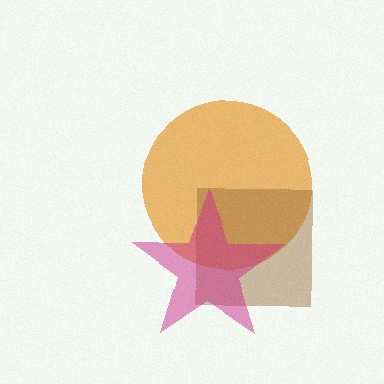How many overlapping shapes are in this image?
There are 3 overlapping shapes in the image.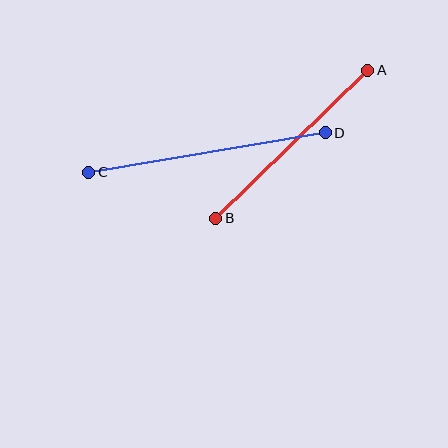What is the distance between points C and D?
The distance is approximately 240 pixels.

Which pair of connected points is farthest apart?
Points C and D are farthest apart.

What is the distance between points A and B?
The distance is approximately 212 pixels.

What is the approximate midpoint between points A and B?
The midpoint is at approximately (292, 144) pixels.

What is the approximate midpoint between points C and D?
The midpoint is at approximately (207, 152) pixels.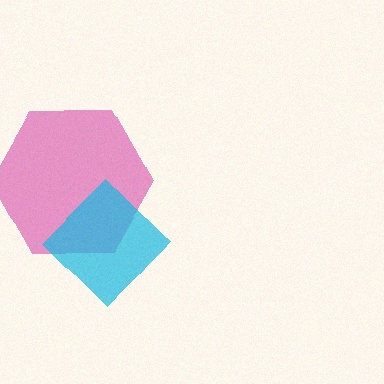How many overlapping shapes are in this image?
There are 2 overlapping shapes in the image.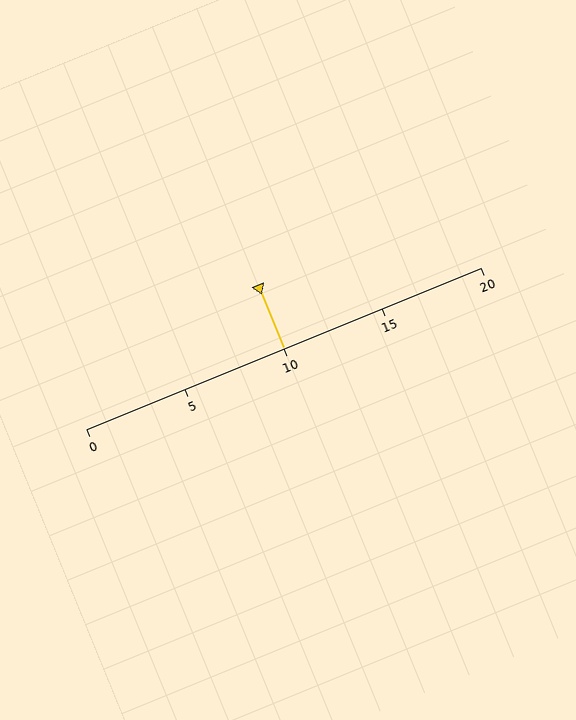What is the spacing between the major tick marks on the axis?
The major ticks are spaced 5 apart.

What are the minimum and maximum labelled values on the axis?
The axis runs from 0 to 20.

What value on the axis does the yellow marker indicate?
The marker indicates approximately 10.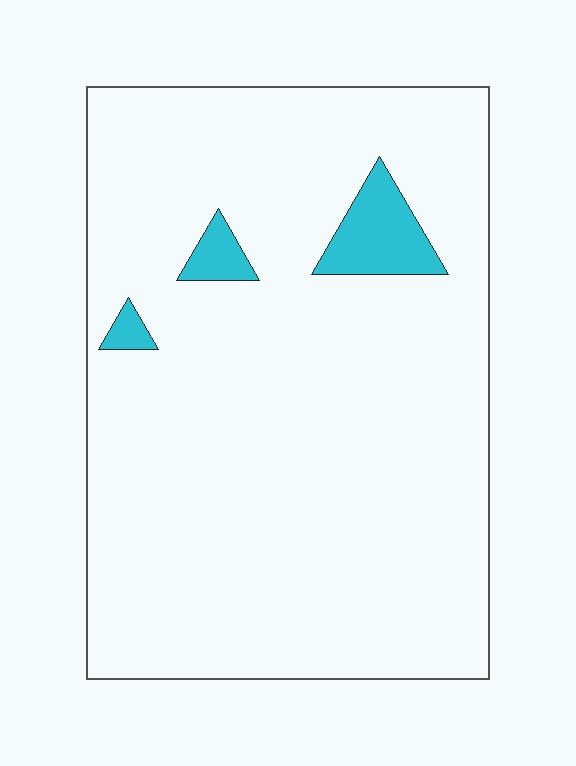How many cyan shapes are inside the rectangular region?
3.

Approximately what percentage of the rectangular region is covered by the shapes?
Approximately 5%.